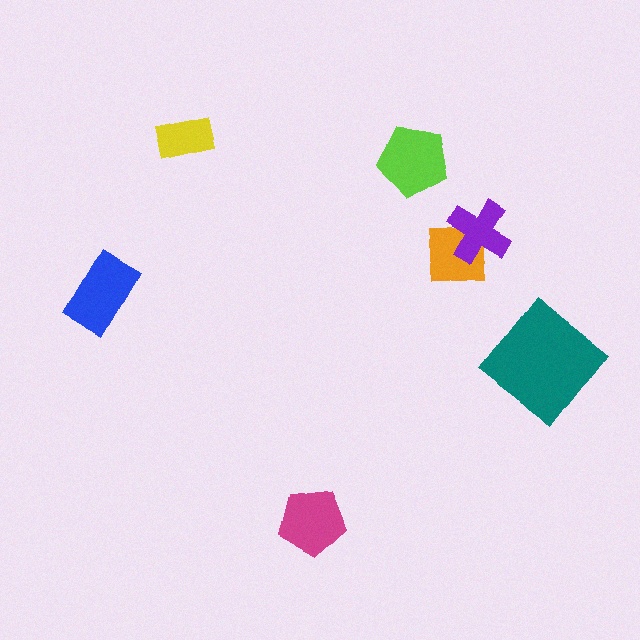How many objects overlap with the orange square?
1 object overlaps with the orange square.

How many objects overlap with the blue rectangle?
0 objects overlap with the blue rectangle.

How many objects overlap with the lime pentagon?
0 objects overlap with the lime pentagon.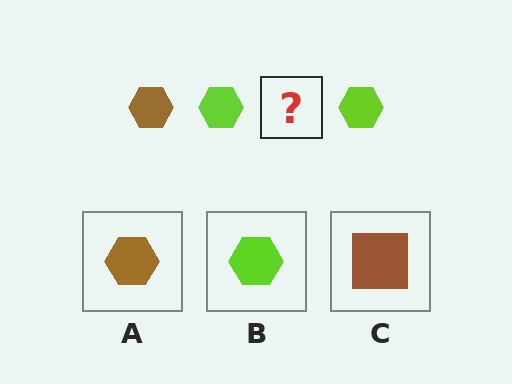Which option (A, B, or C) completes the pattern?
A.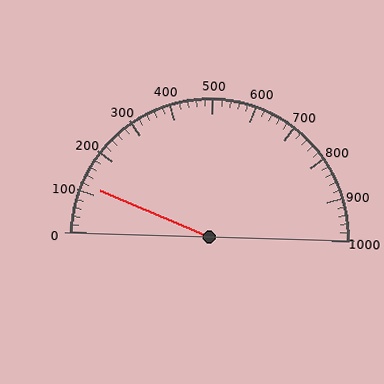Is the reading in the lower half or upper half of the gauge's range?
The reading is in the lower half of the range (0 to 1000).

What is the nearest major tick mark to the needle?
The nearest major tick mark is 100.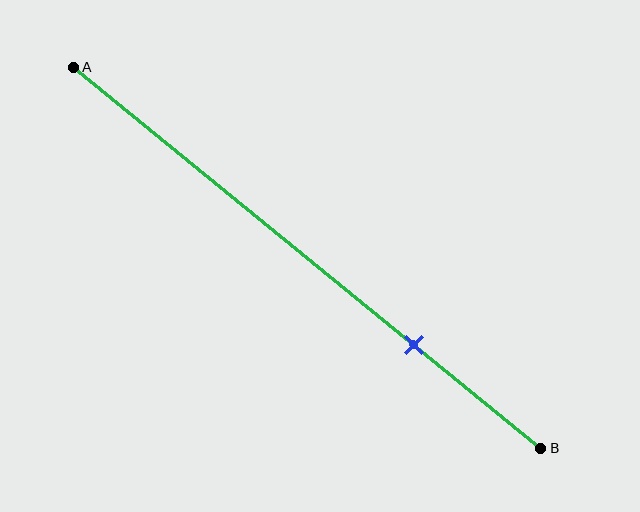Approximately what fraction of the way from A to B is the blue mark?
The blue mark is approximately 75% of the way from A to B.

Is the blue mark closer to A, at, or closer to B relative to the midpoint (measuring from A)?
The blue mark is closer to point B than the midpoint of segment AB.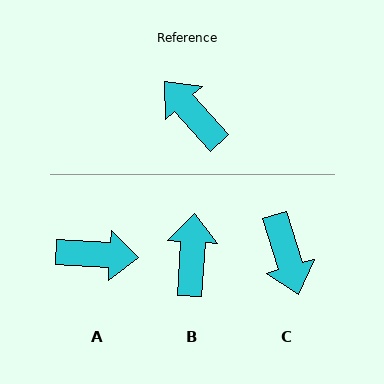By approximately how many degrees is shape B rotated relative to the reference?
Approximately 46 degrees clockwise.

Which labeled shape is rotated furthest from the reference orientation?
C, about 155 degrees away.